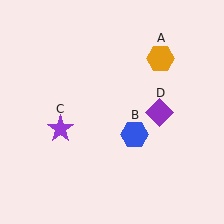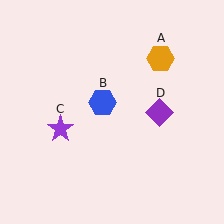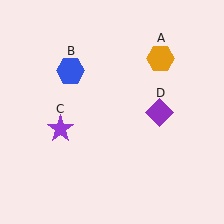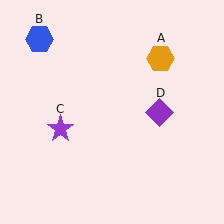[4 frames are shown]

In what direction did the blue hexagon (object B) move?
The blue hexagon (object B) moved up and to the left.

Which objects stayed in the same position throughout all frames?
Orange hexagon (object A) and purple star (object C) and purple diamond (object D) remained stationary.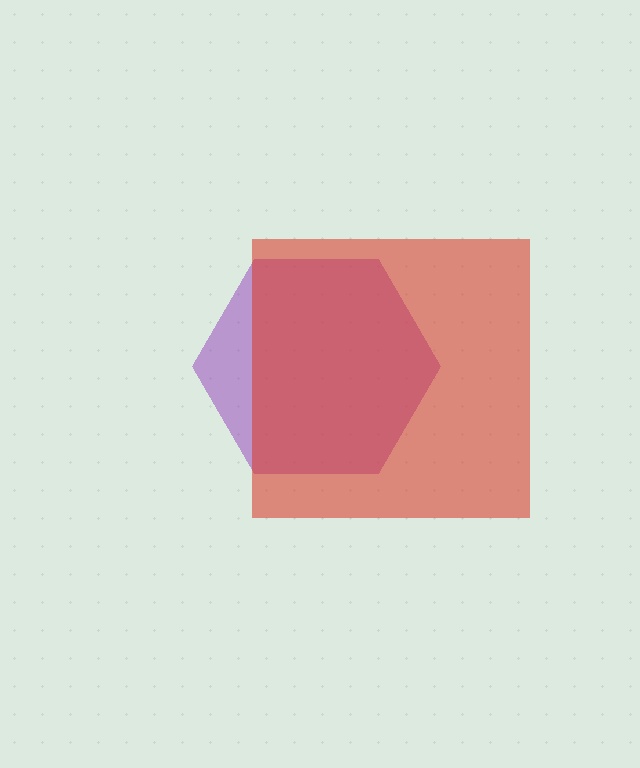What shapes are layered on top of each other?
The layered shapes are: a purple hexagon, a red square.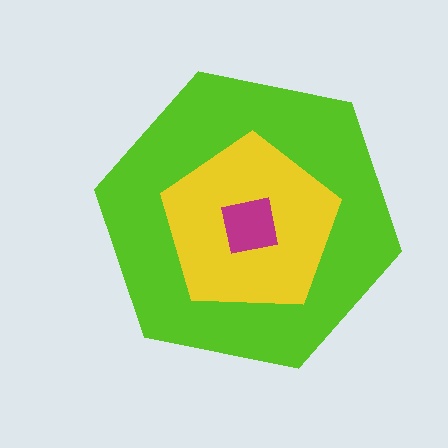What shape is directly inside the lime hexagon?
The yellow pentagon.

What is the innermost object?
The magenta square.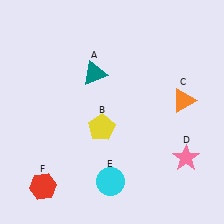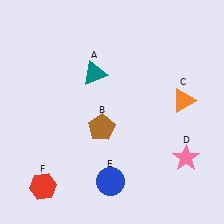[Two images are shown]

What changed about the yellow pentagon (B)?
In Image 1, B is yellow. In Image 2, it changed to brown.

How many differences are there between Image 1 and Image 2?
There are 2 differences between the two images.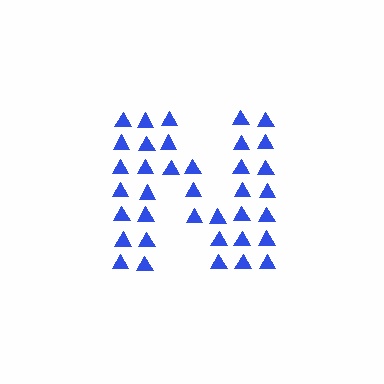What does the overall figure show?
The overall figure shows the letter N.